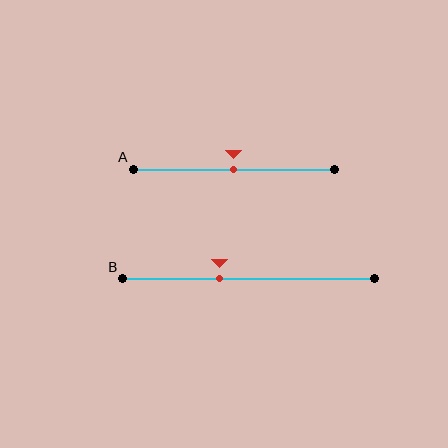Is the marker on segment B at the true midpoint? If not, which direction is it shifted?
No, the marker on segment B is shifted to the left by about 12% of the segment length.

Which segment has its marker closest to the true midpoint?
Segment A has its marker closest to the true midpoint.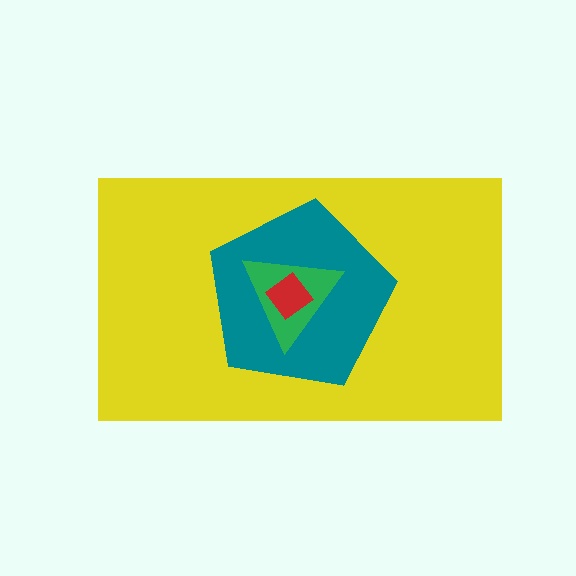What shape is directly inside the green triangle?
The red diamond.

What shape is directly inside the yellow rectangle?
The teal pentagon.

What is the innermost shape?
The red diamond.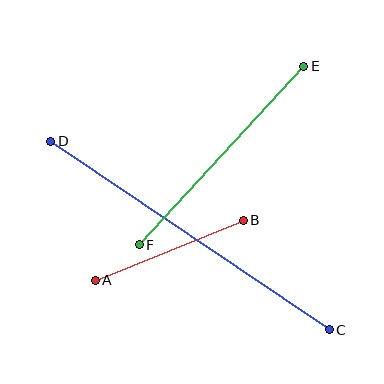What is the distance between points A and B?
The distance is approximately 160 pixels.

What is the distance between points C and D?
The distance is approximately 336 pixels.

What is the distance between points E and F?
The distance is approximately 243 pixels.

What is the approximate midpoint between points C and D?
The midpoint is at approximately (190, 236) pixels.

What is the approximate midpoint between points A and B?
The midpoint is at approximately (169, 250) pixels.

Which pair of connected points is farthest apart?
Points C and D are farthest apart.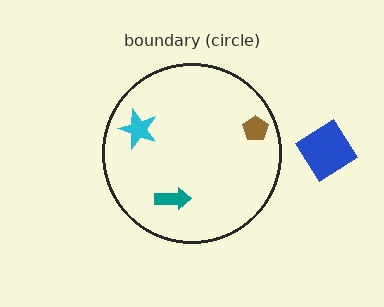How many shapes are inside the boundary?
3 inside, 1 outside.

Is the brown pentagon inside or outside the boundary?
Inside.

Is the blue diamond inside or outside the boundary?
Outside.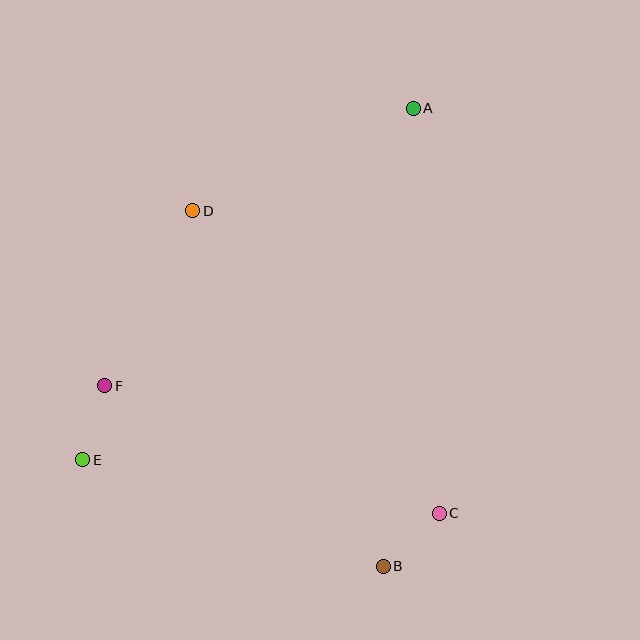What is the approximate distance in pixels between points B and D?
The distance between B and D is approximately 404 pixels.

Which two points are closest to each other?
Points E and F are closest to each other.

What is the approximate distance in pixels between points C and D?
The distance between C and D is approximately 390 pixels.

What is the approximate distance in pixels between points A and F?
The distance between A and F is approximately 415 pixels.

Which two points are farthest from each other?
Points A and E are farthest from each other.